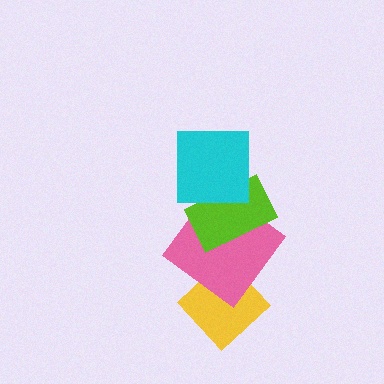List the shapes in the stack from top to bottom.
From top to bottom: the cyan square, the lime rectangle, the pink diamond, the yellow diamond.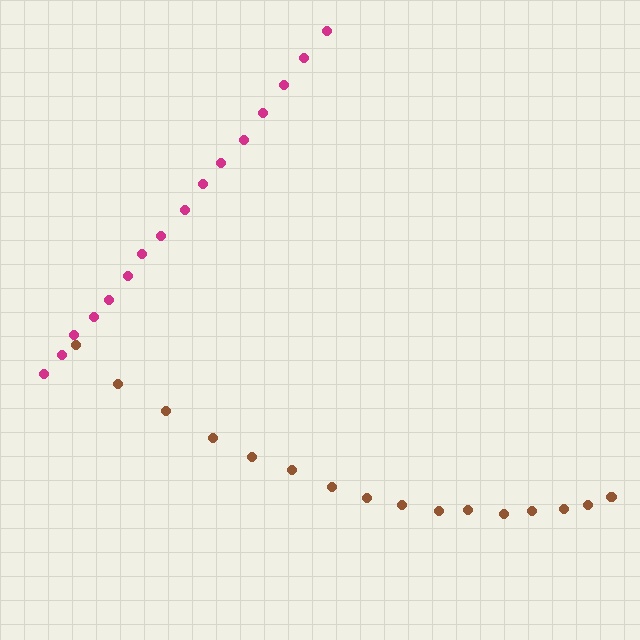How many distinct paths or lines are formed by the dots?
There are 2 distinct paths.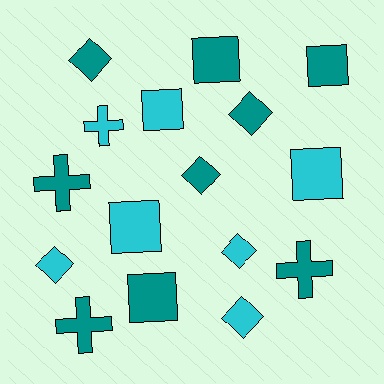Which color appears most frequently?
Teal, with 9 objects.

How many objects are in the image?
There are 16 objects.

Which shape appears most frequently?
Diamond, with 6 objects.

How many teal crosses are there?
There are 3 teal crosses.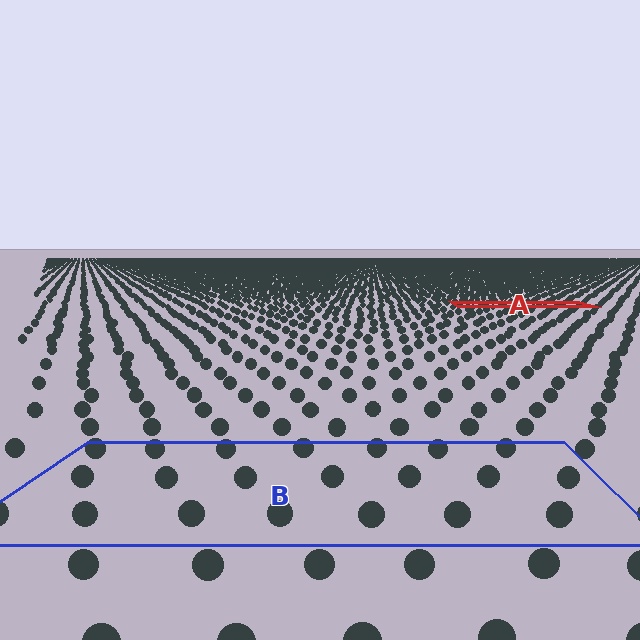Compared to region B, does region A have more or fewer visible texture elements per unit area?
Region A has more texture elements per unit area — they are packed more densely because it is farther away.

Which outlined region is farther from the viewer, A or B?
Region A is farther from the viewer — the texture elements inside it appear smaller and more densely packed.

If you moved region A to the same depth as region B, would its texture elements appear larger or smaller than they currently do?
They would appear larger. At a closer depth, the same texture elements are projected at a bigger on-screen size.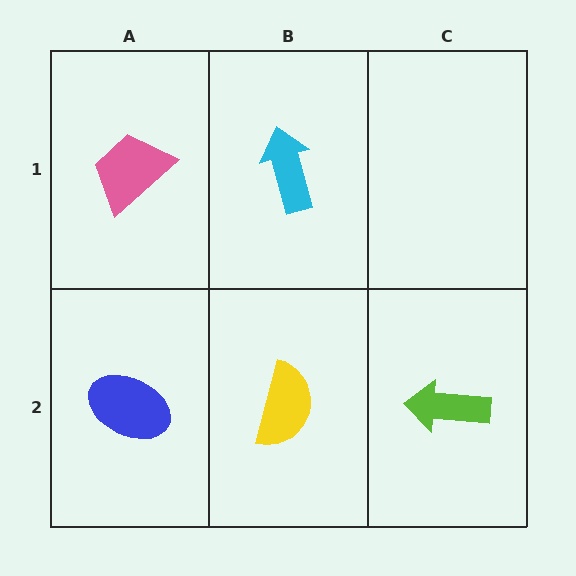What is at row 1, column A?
A pink trapezoid.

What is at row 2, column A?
A blue ellipse.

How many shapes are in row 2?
3 shapes.